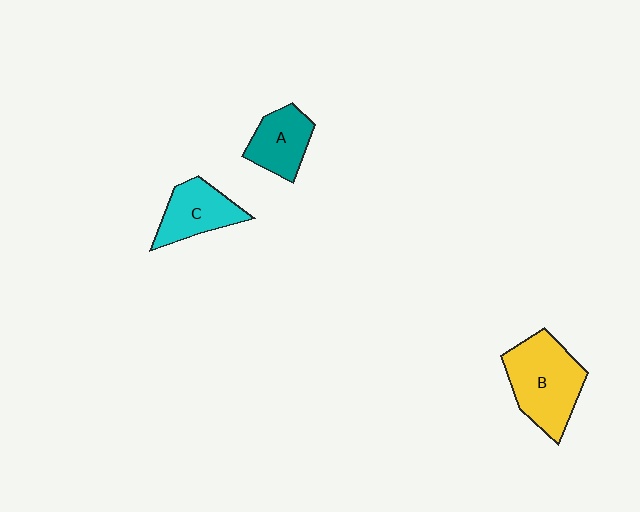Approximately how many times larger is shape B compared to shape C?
Approximately 1.5 times.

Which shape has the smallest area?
Shape A (teal).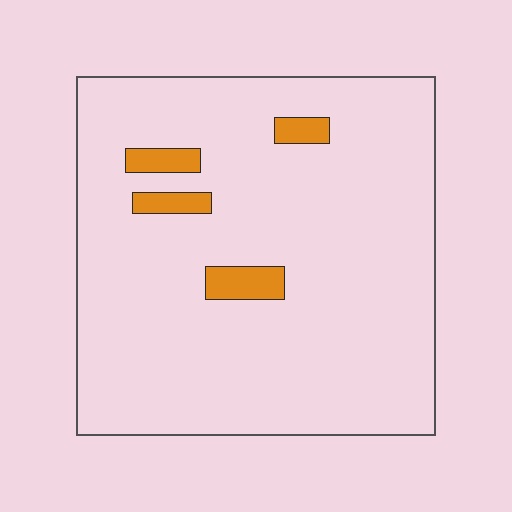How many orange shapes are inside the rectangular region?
4.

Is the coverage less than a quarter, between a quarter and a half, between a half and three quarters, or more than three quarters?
Less than a quarter.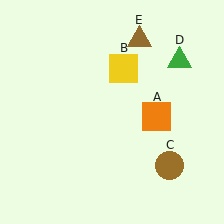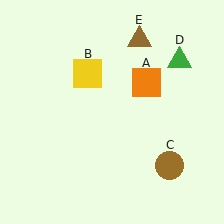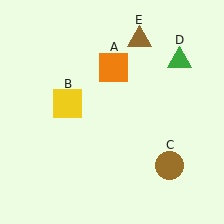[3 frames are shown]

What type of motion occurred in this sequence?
The orange square (object A), yellow square (object B) rotated counterclockwise around the center of the scene.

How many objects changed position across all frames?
2 objects changed position: orange square (object A), yellow square (object B).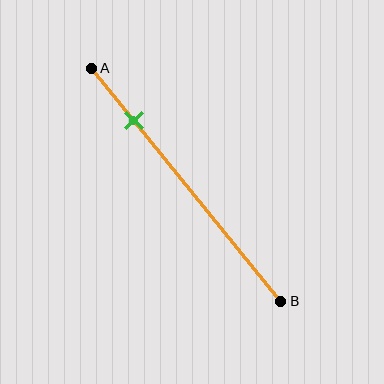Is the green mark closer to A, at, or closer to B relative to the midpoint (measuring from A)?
The green mark is closer to point A than the midpoint of segment AB.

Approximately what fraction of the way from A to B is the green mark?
The green mark is approximately 20% of the way from A to B.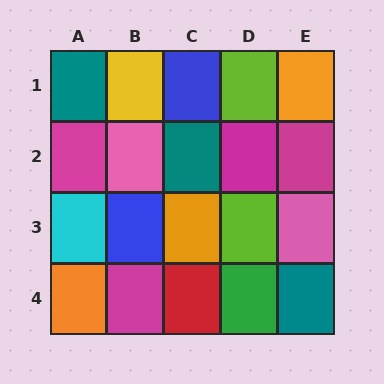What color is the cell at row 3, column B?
Blue.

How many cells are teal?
3 cells are teal.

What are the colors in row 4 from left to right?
Orange, magenta, red, green, teal.